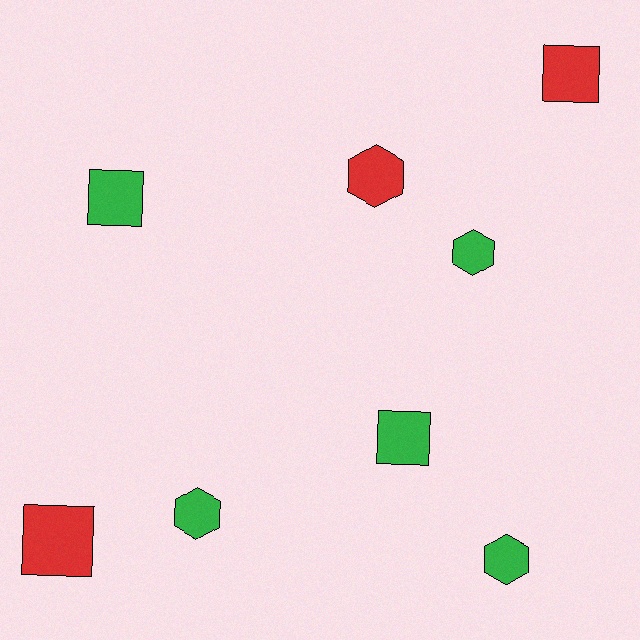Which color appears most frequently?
Green, with 5 objects.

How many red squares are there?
There are 2 red squares.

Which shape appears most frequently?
Square, with 4 objects.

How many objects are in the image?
There are 8 objects.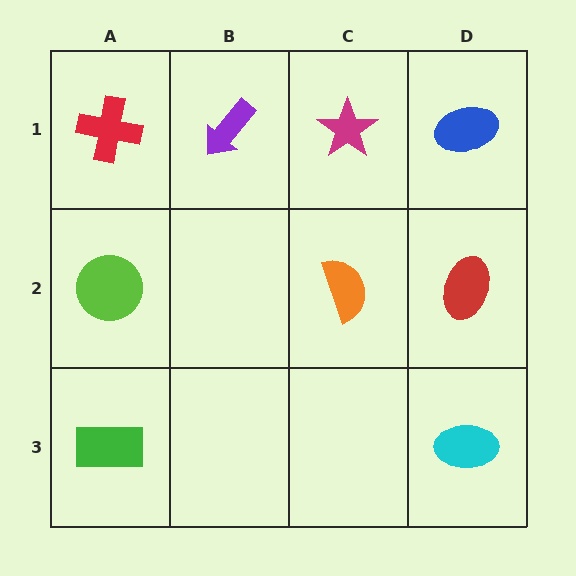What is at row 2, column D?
A red ellipse.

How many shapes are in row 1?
4 shapes.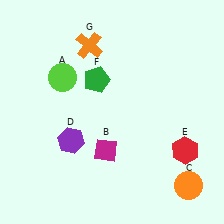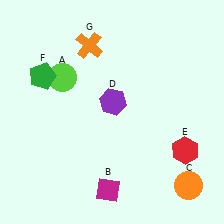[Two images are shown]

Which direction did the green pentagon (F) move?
The green pentagon (F) moved left.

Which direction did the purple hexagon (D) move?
The purple hexagon (D) moved right.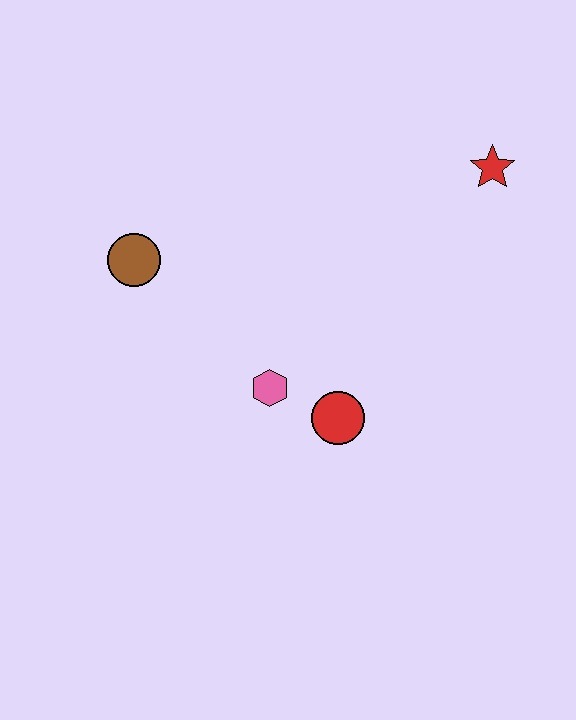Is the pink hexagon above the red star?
No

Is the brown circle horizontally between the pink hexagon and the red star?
No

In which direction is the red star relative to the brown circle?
The red star is to the right of the brown circle.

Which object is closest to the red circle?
The pink hexagon is closest to the red circle.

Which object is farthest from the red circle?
The red star is farthest from the red circle.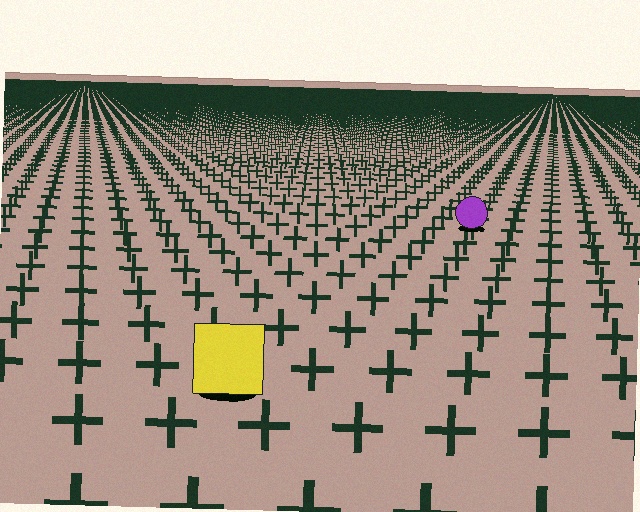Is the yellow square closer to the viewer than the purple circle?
Yes. The yellow square is closer — you can tell from the texture gradient: the ground texture is coarser near it.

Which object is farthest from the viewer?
The purple circle is farthest from the viewer. It appears smaller and the ground texture around it is denser.